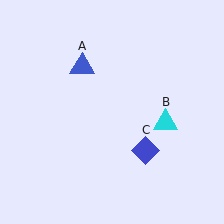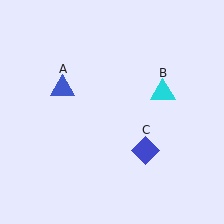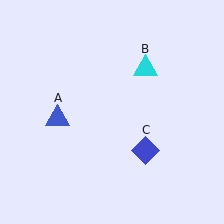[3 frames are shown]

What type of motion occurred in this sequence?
The blue triangle (object A), cyan triangle (object B) rotated counterclockwise around the center of the scene.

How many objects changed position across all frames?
2 objects changed position: blue triangle (object A), cyan triangle (object B).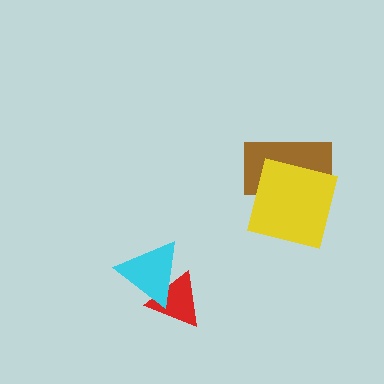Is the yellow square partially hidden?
No, no other shape covers it.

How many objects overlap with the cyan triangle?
1 object overlaps with the cyan triangle.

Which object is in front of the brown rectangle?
The yellow square is in front of the brown rectangle.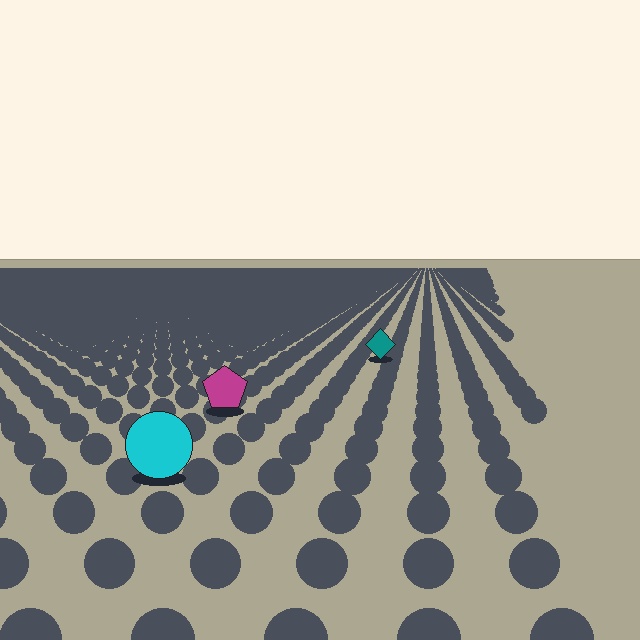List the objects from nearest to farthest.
From nearest to farthest: the cyan circle, the magenta pentagon, the teal diamond.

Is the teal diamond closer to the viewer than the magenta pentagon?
No. The magenta pentagon is closer — you can tell from the texture gradient: the ground texture is coarser near it.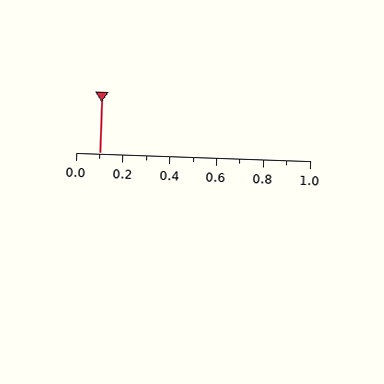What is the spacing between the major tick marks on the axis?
The major ticks are spaced 0.2 apart.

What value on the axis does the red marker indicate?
The marker indicates approximately 0.1.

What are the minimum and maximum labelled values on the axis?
The axis runs from 0.0 to 1.0.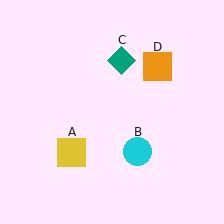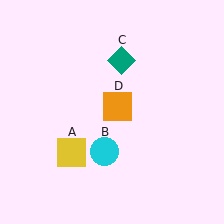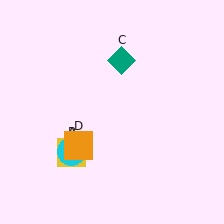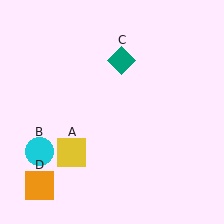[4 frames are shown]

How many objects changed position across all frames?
2 objects changed position: cyan circle (object B), orange square (object D).